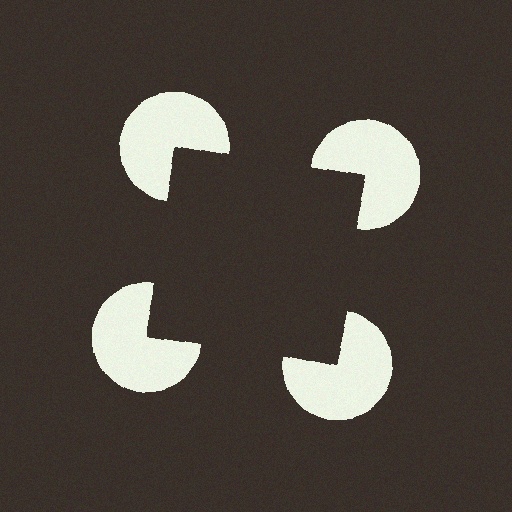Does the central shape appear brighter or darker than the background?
It typically appears slightly darker than the background, even though no actual brightness change is drawn.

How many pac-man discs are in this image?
There are 4 — one at each vertex of the illusory square.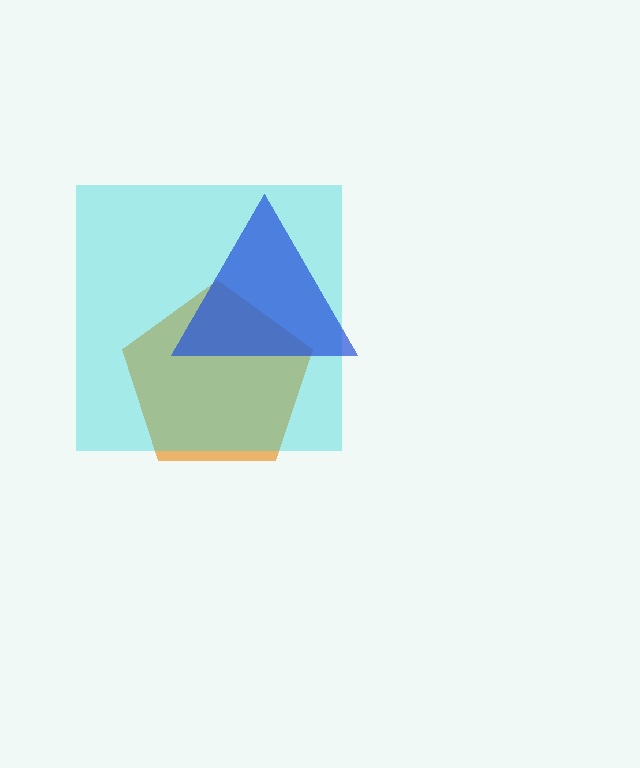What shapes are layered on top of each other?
The layered shapes are: an orange pentagon, a cyan square, a blue triangle.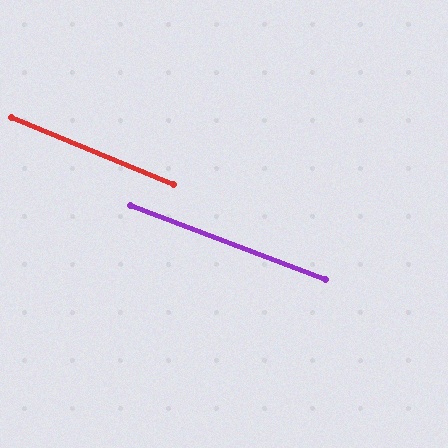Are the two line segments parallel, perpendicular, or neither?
Parallel — their directions differ by only 2.0°.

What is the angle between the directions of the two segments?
Approximately 2 degrees.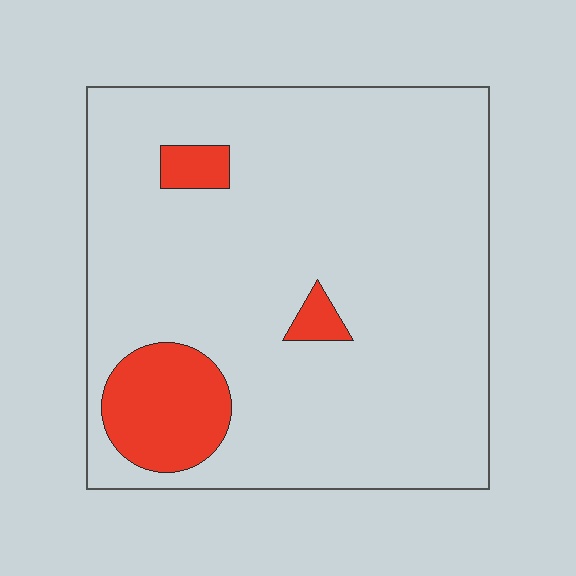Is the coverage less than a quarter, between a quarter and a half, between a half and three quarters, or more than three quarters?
Less than a quarter.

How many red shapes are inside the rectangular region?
3.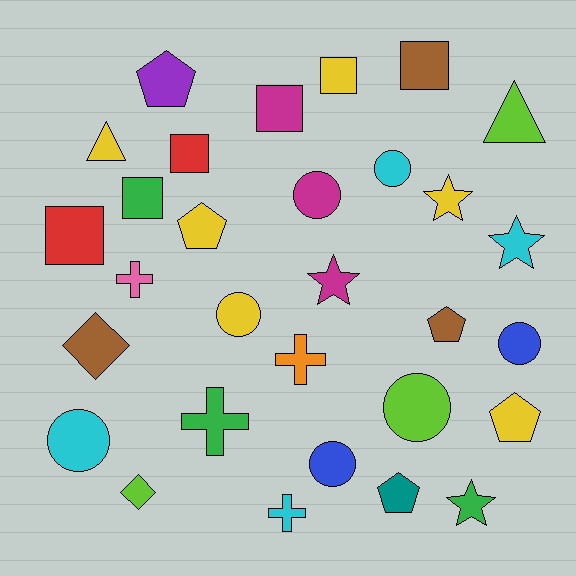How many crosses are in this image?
There are 4 crosses.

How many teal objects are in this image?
There is 1 teal object.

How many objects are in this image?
There are 30 objects.